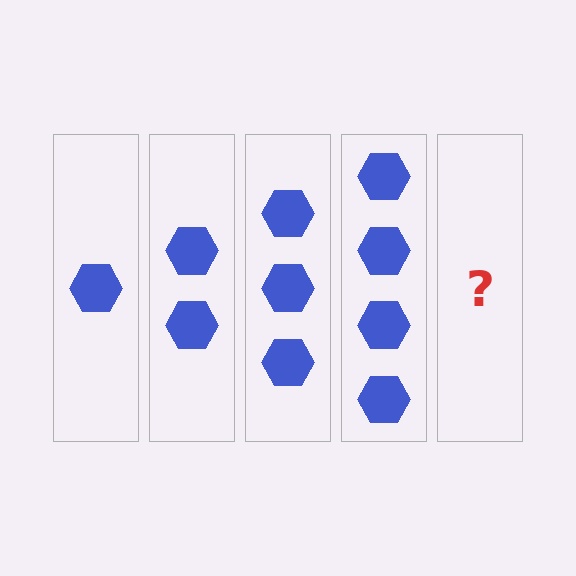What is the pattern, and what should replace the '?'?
The pattern is that each step adds one more hexagon. The '?' should be 5 hexagons.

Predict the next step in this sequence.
The next step is 5 hexagons.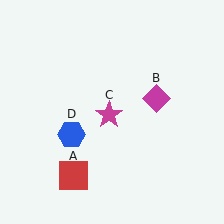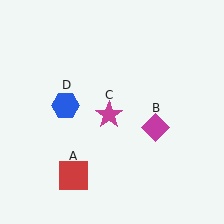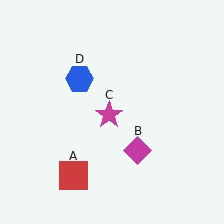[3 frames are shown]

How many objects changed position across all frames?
2 objects changed position: magenta diamond (object B), blue hexagon (object D).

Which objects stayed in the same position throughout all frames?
Red square (object A) and magenta star (object C) remained stationary.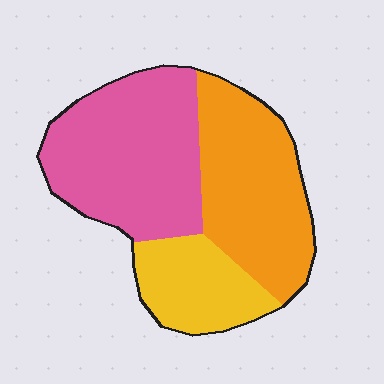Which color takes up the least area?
Yellow, at roughly 20%.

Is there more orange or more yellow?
Orange.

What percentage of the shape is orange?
Orange takes up between a quarter and a half of the shape.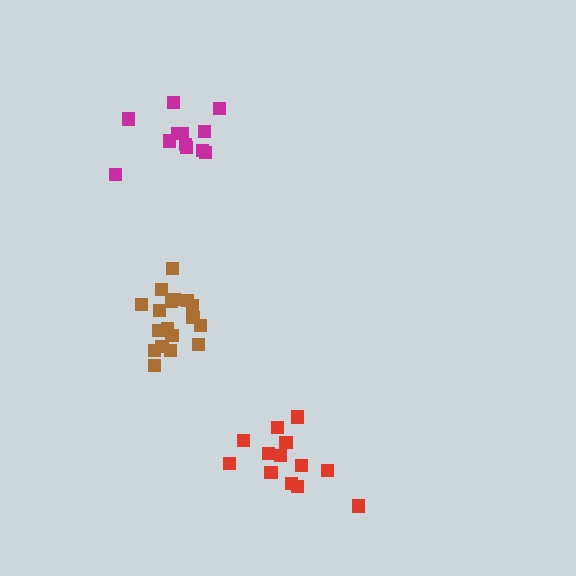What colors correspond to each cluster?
The clusters are colored: red, brown, magenta.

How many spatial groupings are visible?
There are 3 spatial groupings.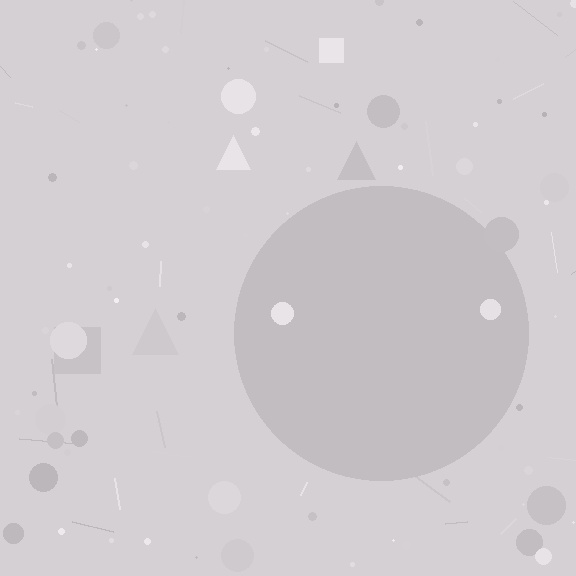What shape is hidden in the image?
A circle is hidden in the image.